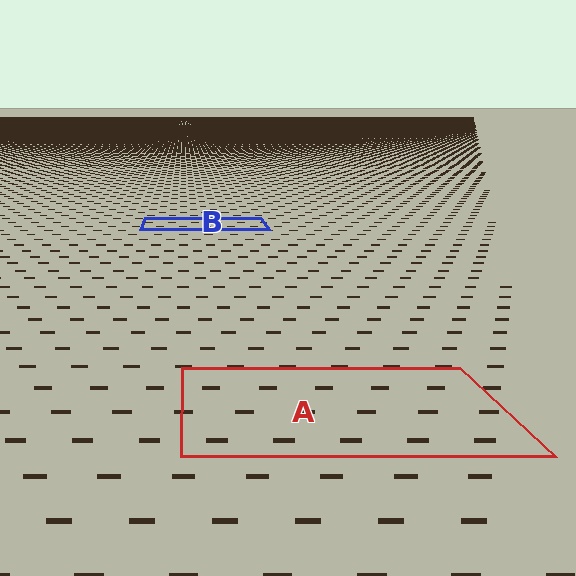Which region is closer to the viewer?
Region A is closer. The texture elements there are larger and more spread out.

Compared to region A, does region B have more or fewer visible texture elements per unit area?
Region B has more texture elements per unit area — they are packed more densely because it is farther away.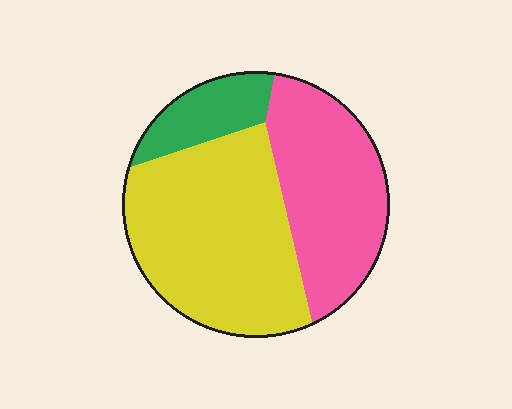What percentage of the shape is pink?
Pink covers about 35% of the shape.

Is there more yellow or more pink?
Yellow.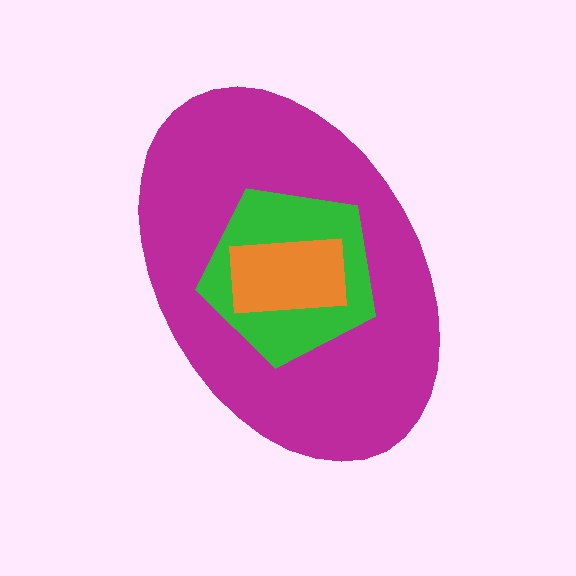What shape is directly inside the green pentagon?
The orange rectangle.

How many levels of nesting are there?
3.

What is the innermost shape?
The orange rectangle.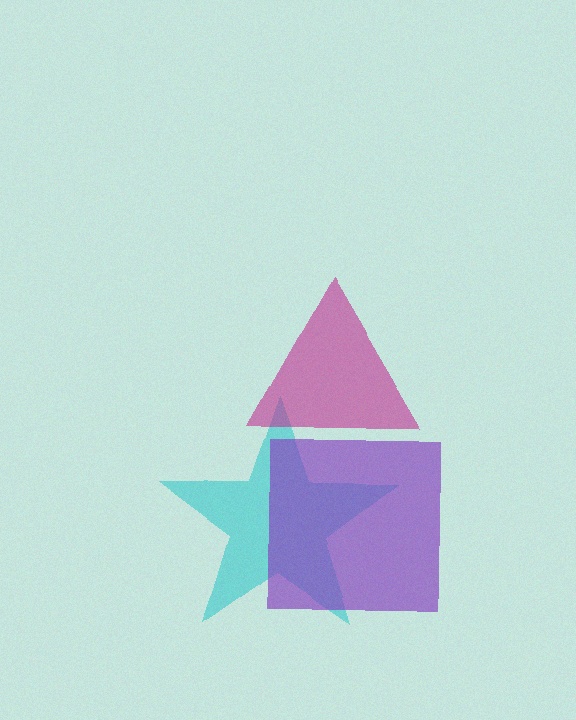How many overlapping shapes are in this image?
There are 3 overlapping shapes in the image.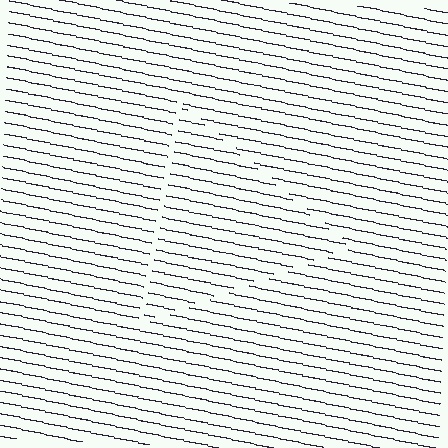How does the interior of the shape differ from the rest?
The interior of the shape contains the same grating, shifted by half a period — the contour is defined by the phase discontinuity where line-ends from the inner and outer gratings abut.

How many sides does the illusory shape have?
3 sides — the line-ends trace a triangle.